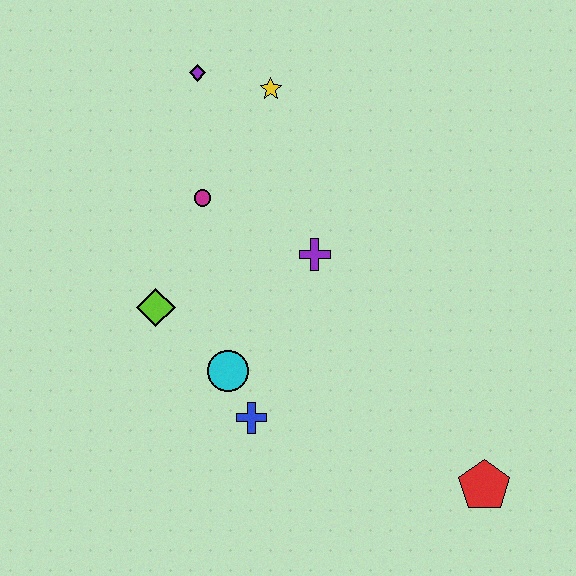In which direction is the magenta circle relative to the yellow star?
The magenta circle is below the yellow star.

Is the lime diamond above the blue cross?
Yes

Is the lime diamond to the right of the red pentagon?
No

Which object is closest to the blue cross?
The cyan circle is closest to the blue cross.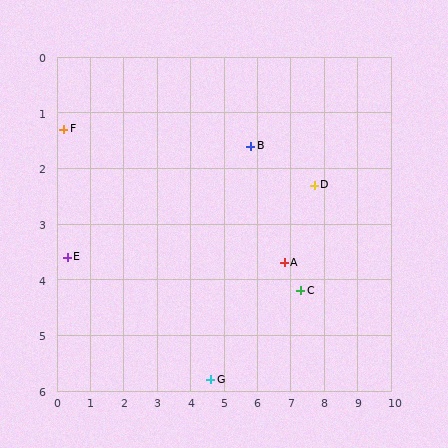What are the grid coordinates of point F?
Point F is at approximately (0.2, 1.3).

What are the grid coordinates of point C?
Point C is at approximately (7.3, 4.2).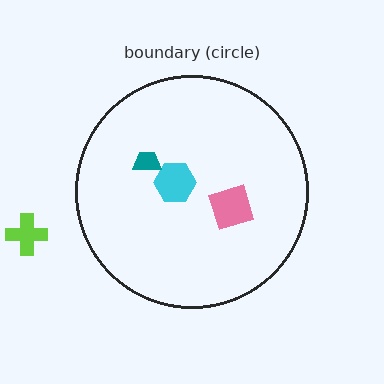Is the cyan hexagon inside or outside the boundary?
Inside.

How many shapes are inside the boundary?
3 inside, 1 outside.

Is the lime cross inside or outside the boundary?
Outside.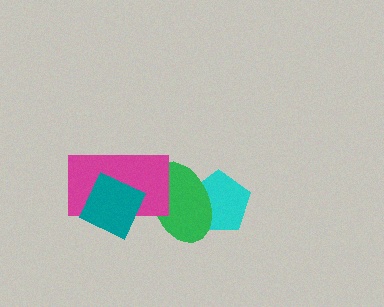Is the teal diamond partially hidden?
No, no other shape covers it.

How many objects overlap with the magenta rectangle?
2 objects overlap with the magenta rectangle.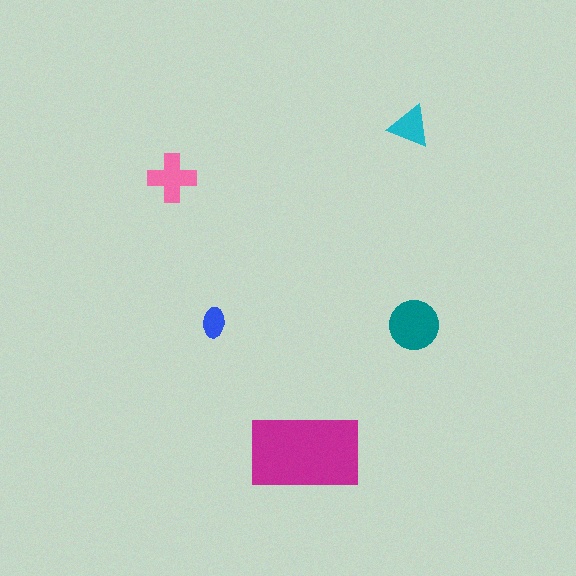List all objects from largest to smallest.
The magenta rectangle, the teal circle, the pink cross, the cyan triangle, the blue ellipse.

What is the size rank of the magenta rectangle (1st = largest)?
1st.